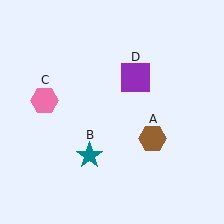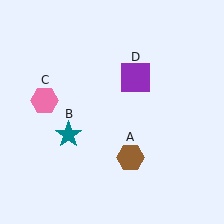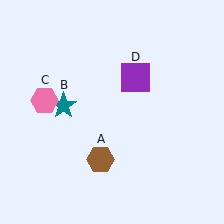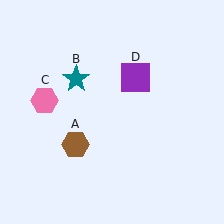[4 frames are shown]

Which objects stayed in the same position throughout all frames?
Pink hexagon (object C) and purple square (object D) remained stationary.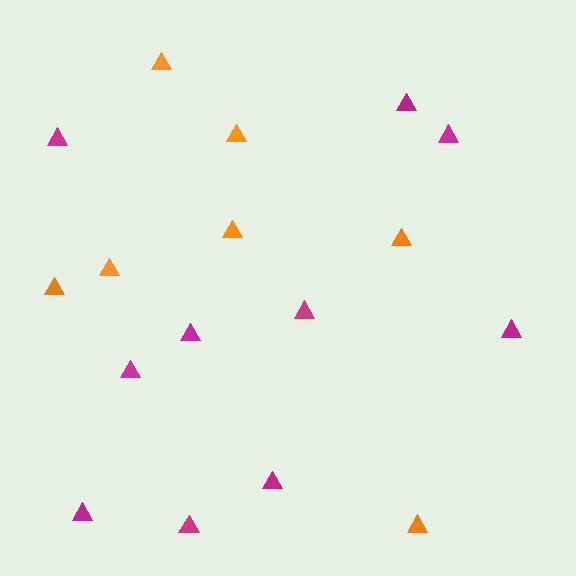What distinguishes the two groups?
There are 2 groups: one group of orange triangles (7) and one group of magenta triangles (10).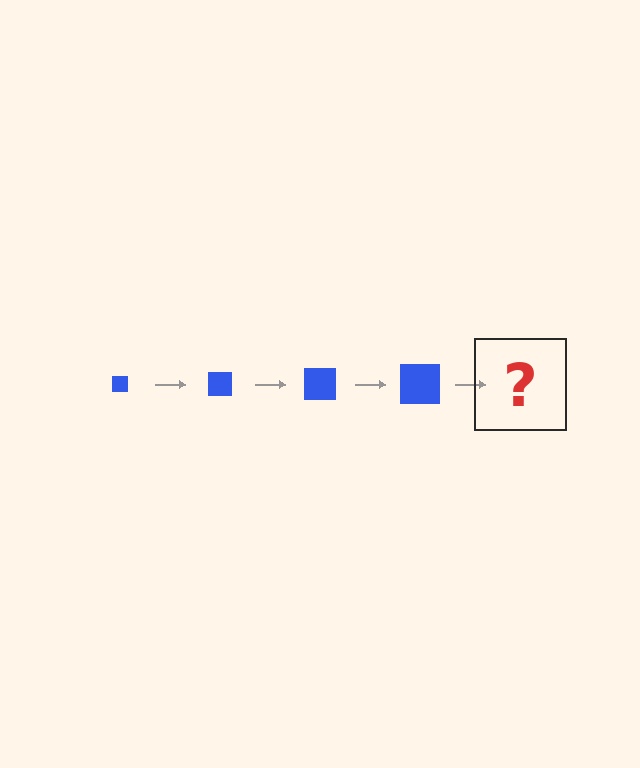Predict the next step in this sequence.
The next step is a blue square, larger than the previous one.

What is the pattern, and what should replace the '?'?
The pattern is that the square gets progressively larger each step. The '?' should be a blue square, larger than the previous one.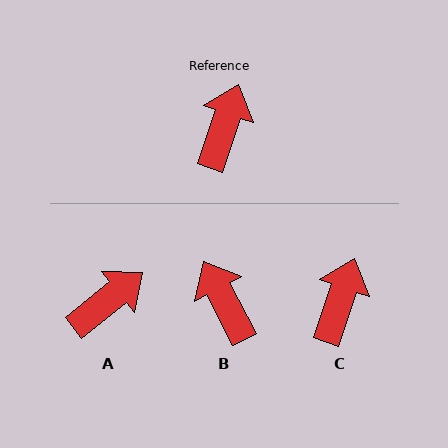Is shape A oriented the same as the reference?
No, it is off by about 32 degrees.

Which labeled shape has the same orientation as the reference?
C.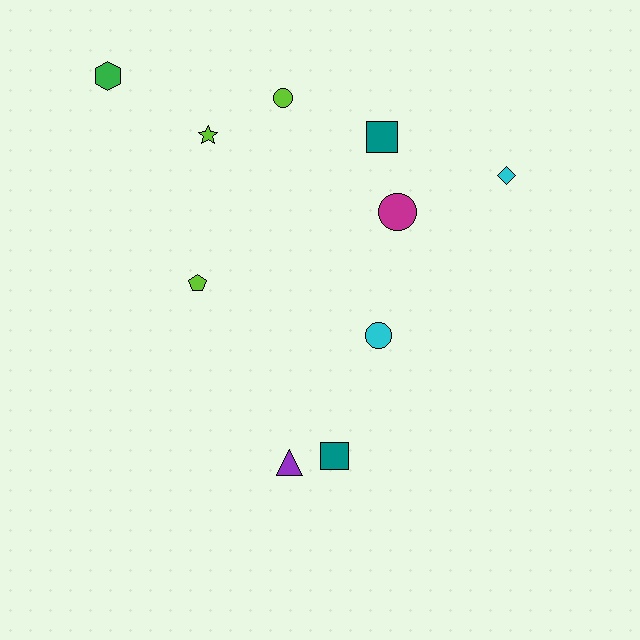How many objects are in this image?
There are 10 objects.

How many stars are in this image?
There is 1 star.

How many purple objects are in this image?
There is 1 purple object.